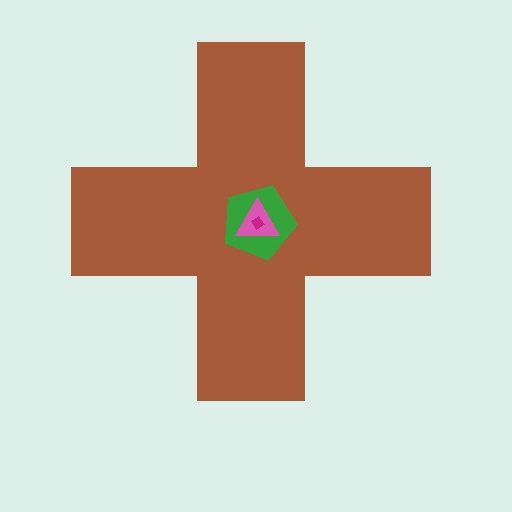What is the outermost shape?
The brown cross.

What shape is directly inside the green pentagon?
The pink triangle.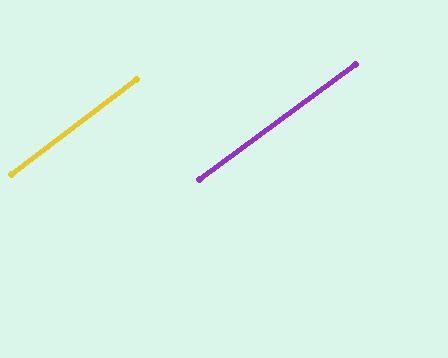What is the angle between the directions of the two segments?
Approximately 1 degree.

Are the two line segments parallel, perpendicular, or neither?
Parallel — their directions differ by only 0.7°.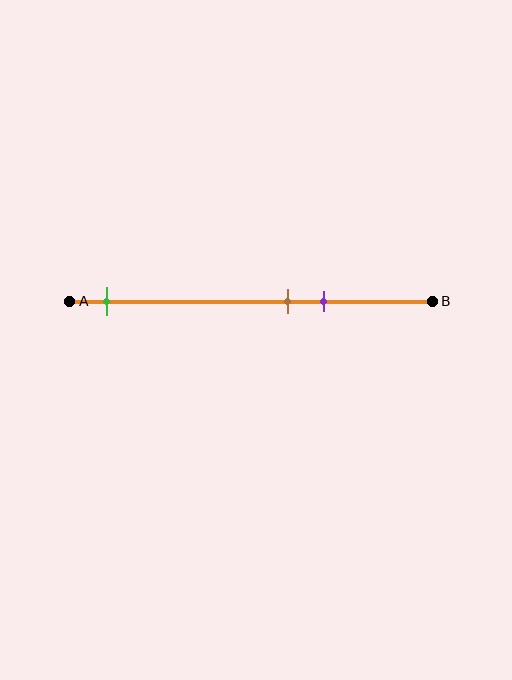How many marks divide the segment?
There are 3 marks dividing the segment.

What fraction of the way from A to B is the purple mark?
The purple mark is approximately 70% (0.7) of the way from A to B.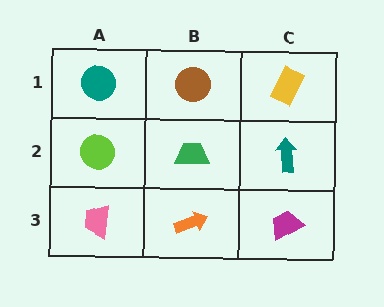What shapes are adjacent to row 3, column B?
A green trapezoid (row 2, column B), a pink trapezoid (row 3, column A), a magenta trapezoid (row 3, column C).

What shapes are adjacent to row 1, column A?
A lime circle (row 2, column A), a brown circle (row 1, column B).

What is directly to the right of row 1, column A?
A brown circle.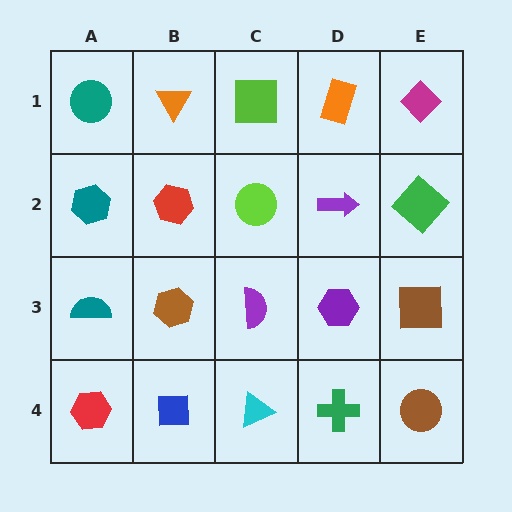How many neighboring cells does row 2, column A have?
3.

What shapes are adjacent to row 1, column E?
A green diamond (row 2, column E), an orange rectangle (row 1, column D).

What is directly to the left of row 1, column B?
A teal circle.